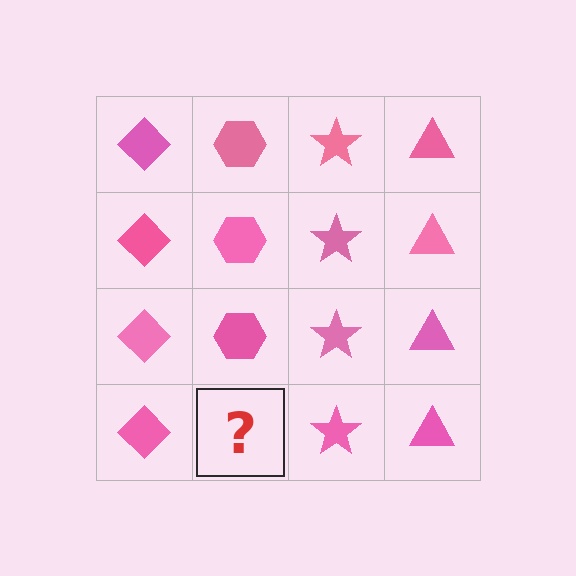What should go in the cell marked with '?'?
The missing cell should contain a pink hexagon.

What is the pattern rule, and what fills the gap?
The rule is that each column has a consistent shape. The gap should be filled with a pink hexagon.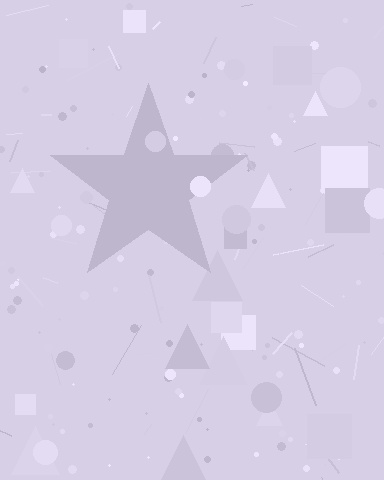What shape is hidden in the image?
A star is hidden in the image.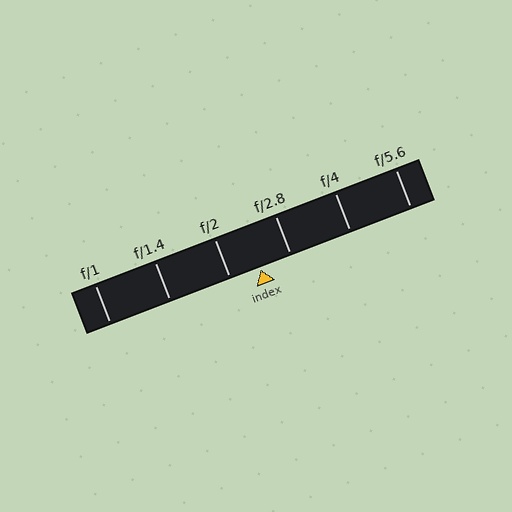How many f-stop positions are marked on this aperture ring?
There are 6 f-stop positions marked.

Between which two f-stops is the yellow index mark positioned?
The index mark is between f/2 and f/2.8.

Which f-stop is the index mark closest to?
The index mark is closest to f/2.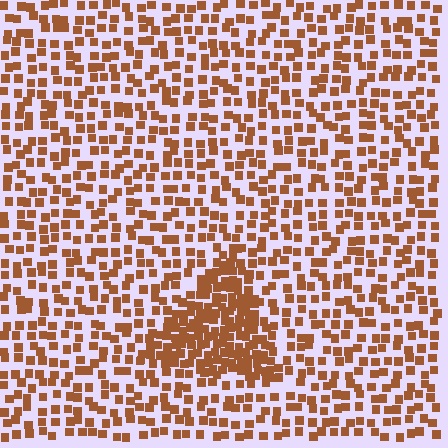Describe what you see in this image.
The image contains small brown elements arranged at two different densities. A triangle-shaped region is visible where the elements are more densely packed than the surrounding area.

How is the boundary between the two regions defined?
The boundary is defined by a change in element density (approximately 2.3x ratio). All elements are the same color, size, and shape.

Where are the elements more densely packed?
The elements are more densely packed inside the triangle boundary.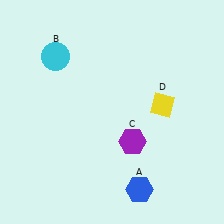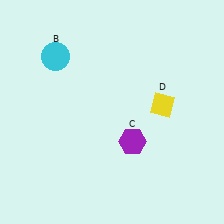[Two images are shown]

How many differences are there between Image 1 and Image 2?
There is 1 difference between the two images.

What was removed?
The blue hexagon (A) was removed in Image 2.